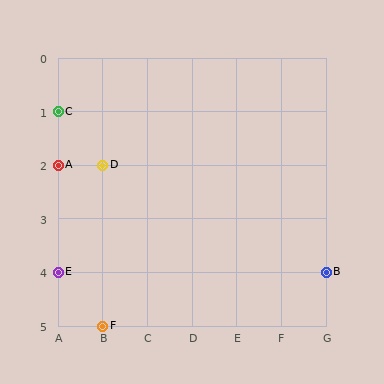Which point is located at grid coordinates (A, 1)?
Point C is at (A, 1).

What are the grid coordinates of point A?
Point A is at grid coordinates (A, 2).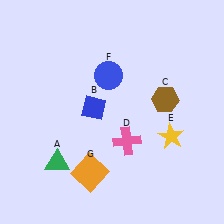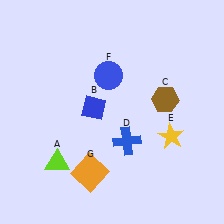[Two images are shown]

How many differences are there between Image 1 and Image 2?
There are 2 differences between the two images.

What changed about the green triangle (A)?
In Image 1, A is green. In Image 2, it changed to lime.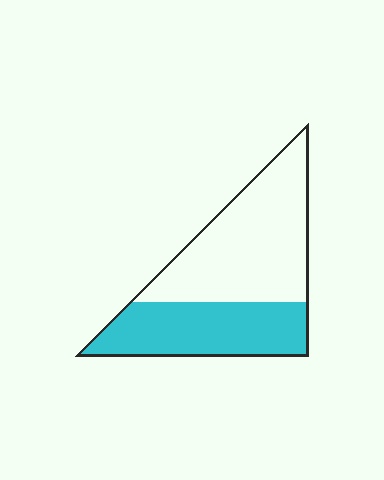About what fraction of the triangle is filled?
About two fifths (2/5).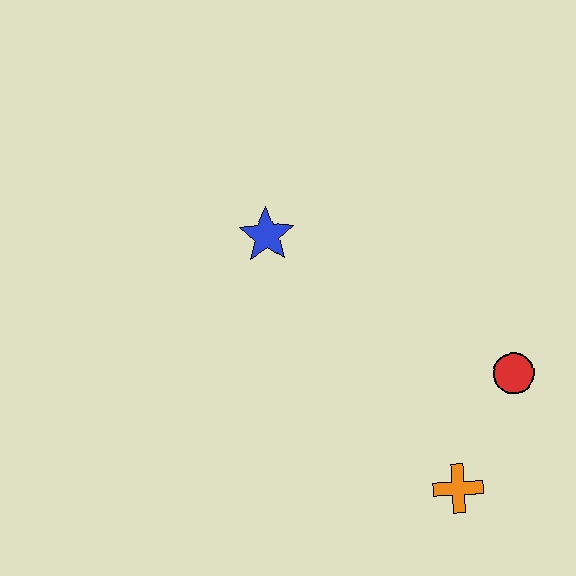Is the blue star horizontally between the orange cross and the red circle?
No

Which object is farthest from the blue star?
The orange cross is farthest from the blue star.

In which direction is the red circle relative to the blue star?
The red circle is to the right of the blue star.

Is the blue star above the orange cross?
Yes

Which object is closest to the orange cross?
The red circle is closest to the orange cross.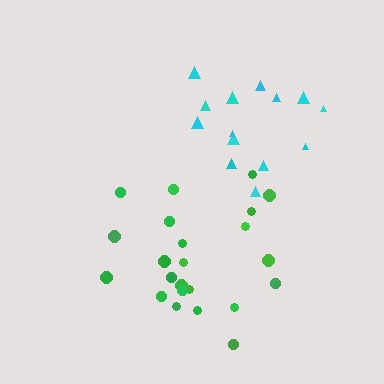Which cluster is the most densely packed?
Green.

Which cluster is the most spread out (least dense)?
Cyan.